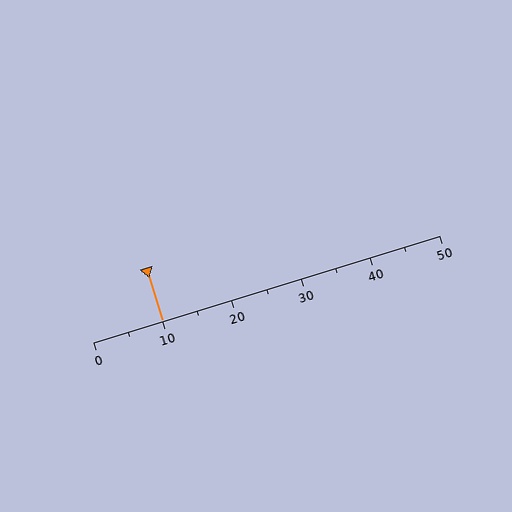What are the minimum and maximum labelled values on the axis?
The axis runs from 0 to 50.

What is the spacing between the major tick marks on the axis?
The major ticks are spaced 10 apart.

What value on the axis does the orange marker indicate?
The marker indicates approximately 10.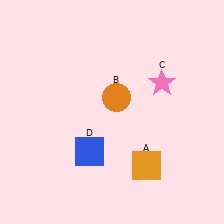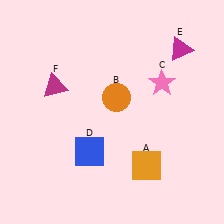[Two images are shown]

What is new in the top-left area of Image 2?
A magenta triangle (F) was added in the top-left area of Image 2.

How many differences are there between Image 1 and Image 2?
There are 2 differences between the two images.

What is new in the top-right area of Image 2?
A magenta triangle (E) was added in the top-right area of Image 2.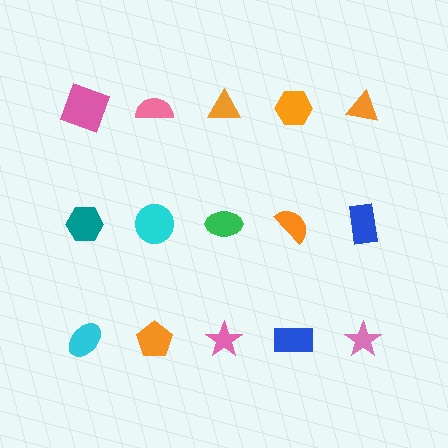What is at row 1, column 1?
A pink square.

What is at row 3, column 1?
A cyan ellipse.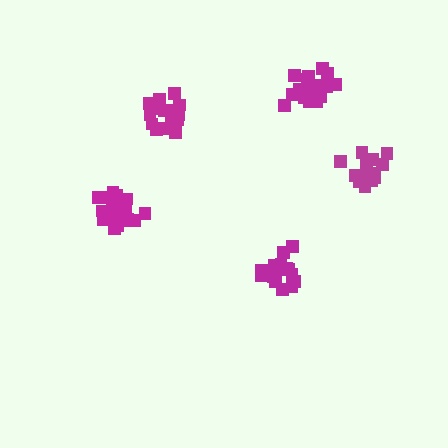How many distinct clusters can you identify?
There are 5 distinct clusters.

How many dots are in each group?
Group 1: 18 dots, Group 2: 20 dots, Group 3: 15 dots, Group 4: 18 dots, Group 5: 20 dots (91 total).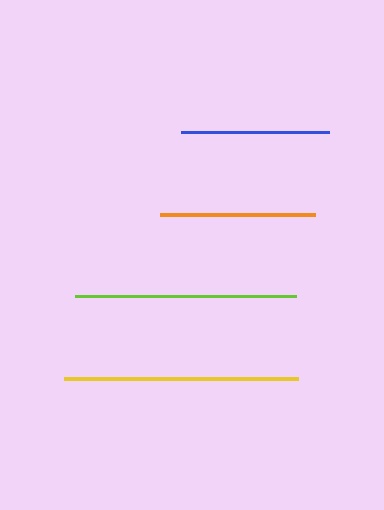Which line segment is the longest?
The yellow line is the longest at approximately 234 pixels.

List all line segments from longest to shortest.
From longest to shortest: yellow, lime, orange, blue.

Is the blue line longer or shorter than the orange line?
The orange line is longer than the blue line.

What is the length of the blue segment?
The blue segment is approximately 147 pixels long.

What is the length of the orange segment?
The orange segment is approximately 154 pixels long.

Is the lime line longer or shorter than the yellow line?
The yellow line is longer than the lime line.